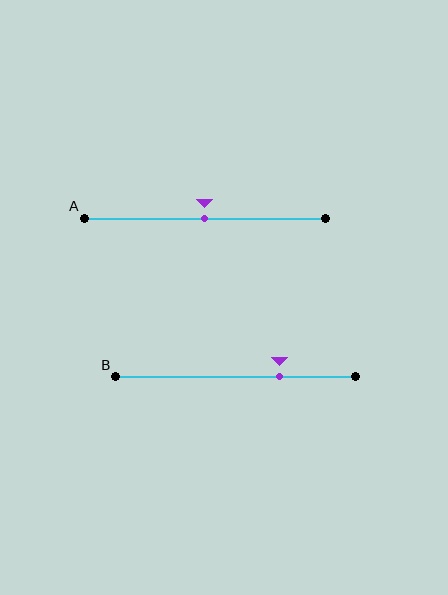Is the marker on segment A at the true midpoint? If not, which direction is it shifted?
Yes, the marker on segment A is at the true midpoint.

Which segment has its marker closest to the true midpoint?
Segment A has its marker closest to the true midpoint.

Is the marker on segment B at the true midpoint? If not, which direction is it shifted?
No, the marker on segment B is shifted to the right by about 18% of the segment length.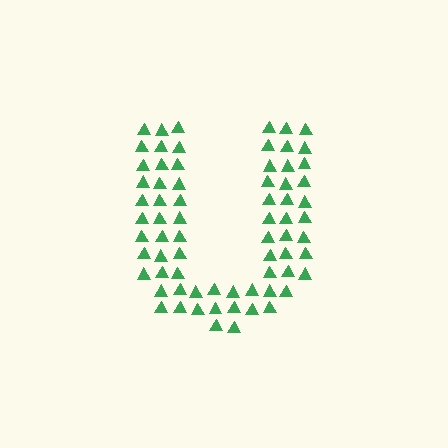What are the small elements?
The small elements are triangles.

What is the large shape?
The large shape is the letter U.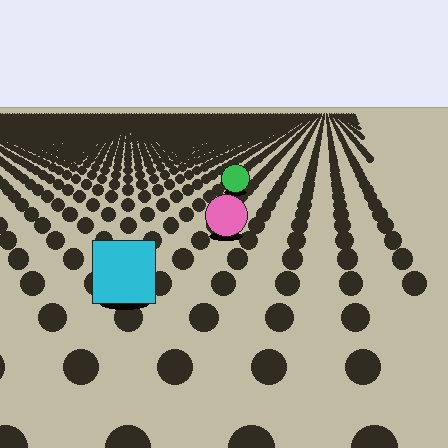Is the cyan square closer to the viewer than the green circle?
Yes. The cyan square is closer — you can tell from the texture gradient: the ground texture is coarser near it.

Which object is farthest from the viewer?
The green circle is farthest from the viewer. It appears smaller and the ground texture around it is denser.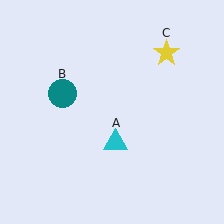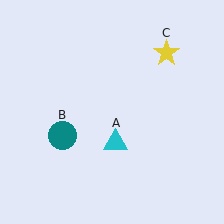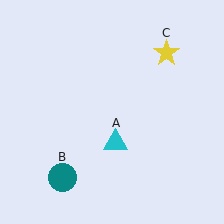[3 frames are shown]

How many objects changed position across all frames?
1 object changed position: teal circle (object B).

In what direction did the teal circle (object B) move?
The teal circle (object B) moved down.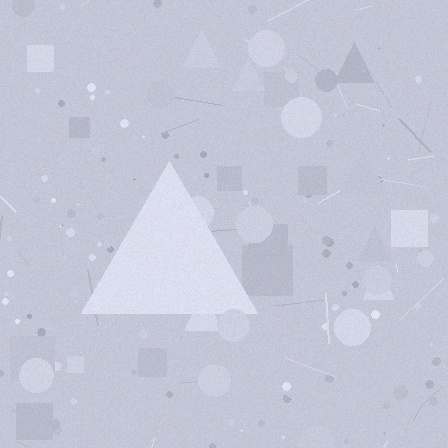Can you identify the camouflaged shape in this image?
The camouflaged shape is a triangle.